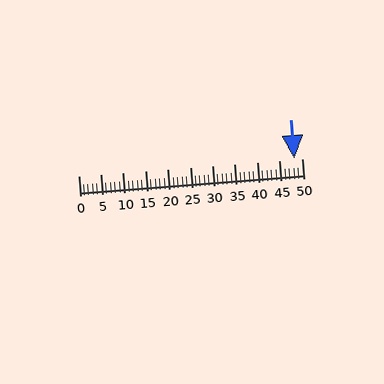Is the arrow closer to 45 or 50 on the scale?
The arrow is closer to 50.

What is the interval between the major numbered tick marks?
The major tick marks are spaced 5 units apart.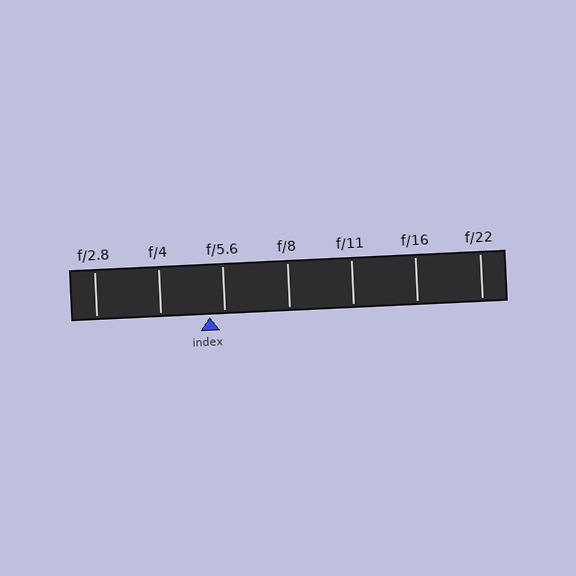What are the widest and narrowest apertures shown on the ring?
The widest aperture shown is f/2.8 and the narrowest is f/22.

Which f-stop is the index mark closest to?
The index mark is closest to f/5.6.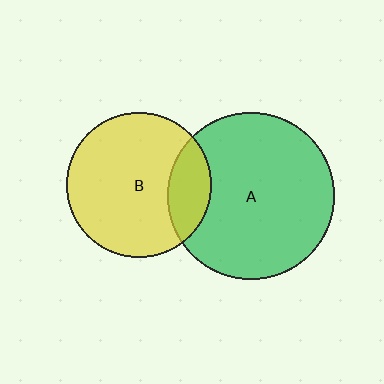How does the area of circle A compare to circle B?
Approximately 1.3 times.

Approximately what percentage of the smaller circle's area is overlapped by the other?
Approximately 20%.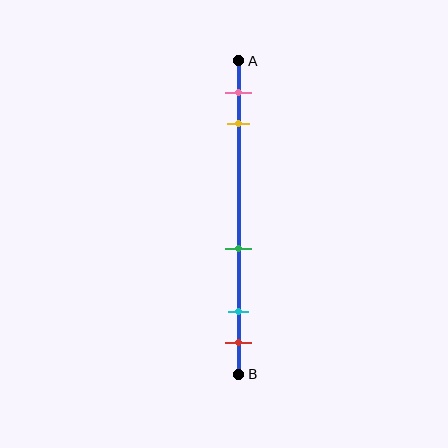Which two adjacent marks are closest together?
The cyan and red marks are the closest adjacent pair.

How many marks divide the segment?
There are 5 marks dividing the segment.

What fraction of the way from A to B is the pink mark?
The pink mark is approximately 10% (0.1) of the way from A to B.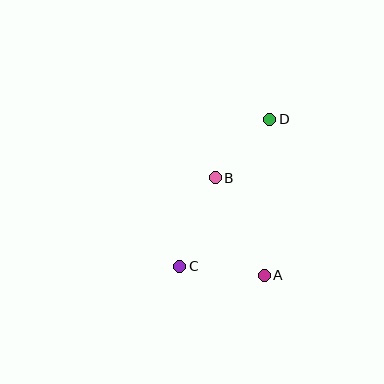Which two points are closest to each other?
Points B and D are closest to each other.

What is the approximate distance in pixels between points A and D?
The distance between A and D is approximately 156 pixels.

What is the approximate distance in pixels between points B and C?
The distance between B and C is approximately 95 pixels.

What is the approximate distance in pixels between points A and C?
The distance between A and C is approximately 85 pixels.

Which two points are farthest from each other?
Points C and D are farthest from each other.